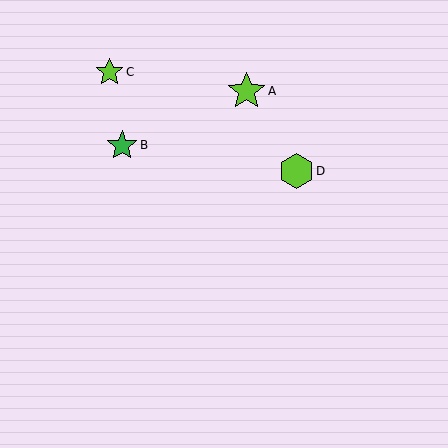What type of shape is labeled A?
Shape A is a lime star.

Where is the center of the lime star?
The center of the lime star is at (246, 91).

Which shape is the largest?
The lime star (labeled A) is the largest.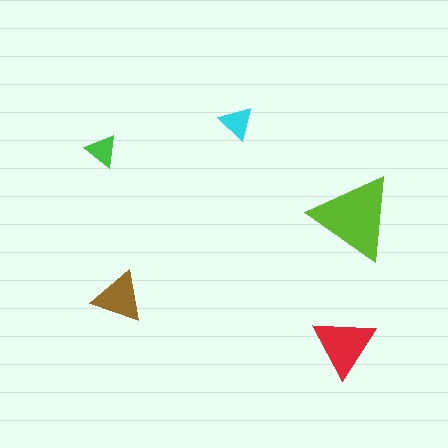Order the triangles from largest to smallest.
the lime one, the red one, the brown one, the cyan one, the green one.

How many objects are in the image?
There are 5 objects in the image.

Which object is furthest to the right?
The lime triangle is rightmost.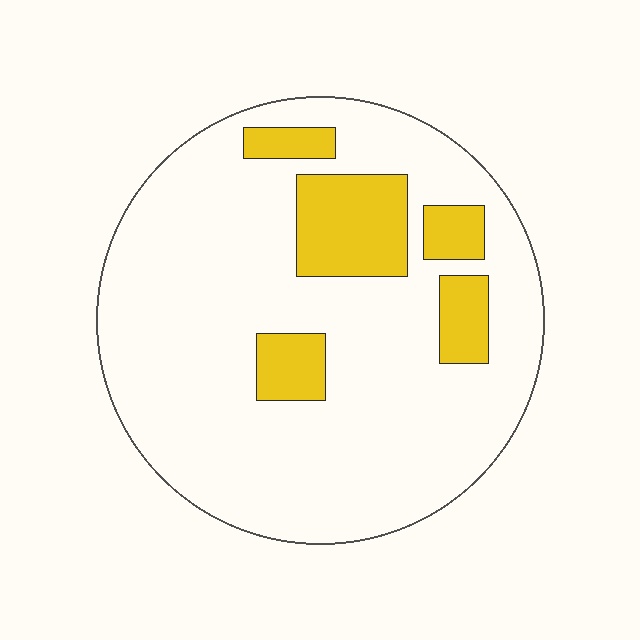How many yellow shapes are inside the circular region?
5.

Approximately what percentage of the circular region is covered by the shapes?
Approximately 15%.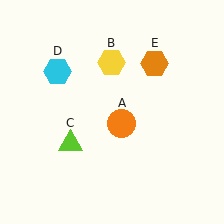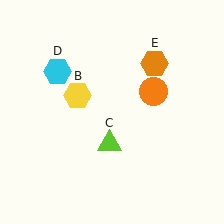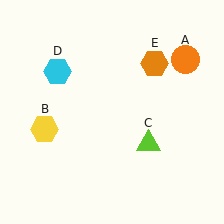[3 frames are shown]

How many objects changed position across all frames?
3 objects changed position: orange circle (object A), yellow hexagon (object B), lime triangle (object C).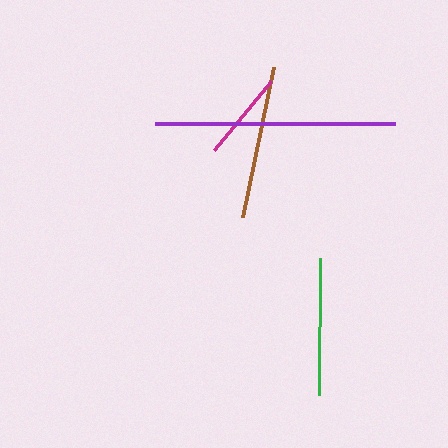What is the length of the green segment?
The green segment is approximately 136 pixels long.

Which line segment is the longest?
The purple line is the longest at approximately 240 pixels.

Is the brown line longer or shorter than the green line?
The brown line is longer than the green line.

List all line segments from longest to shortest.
From longest to shortest: purple, brown, green, magenta.